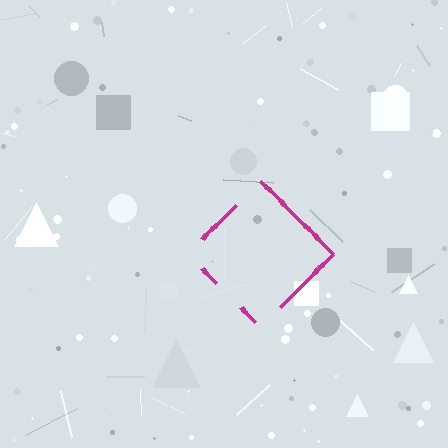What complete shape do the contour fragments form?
The contour fragments form a diamond.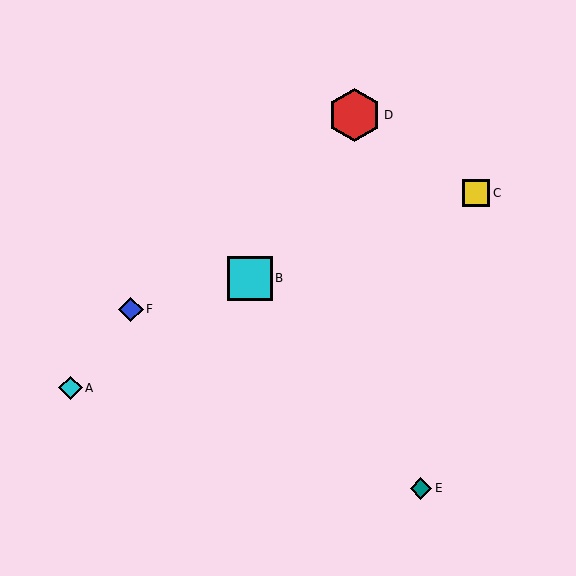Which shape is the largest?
The red hexagon (labeled D) is the largest.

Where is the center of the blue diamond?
The center of the blue diamond is at (131, 309).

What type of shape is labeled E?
Shape E is a teal diamond.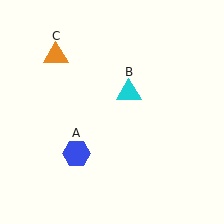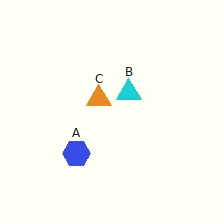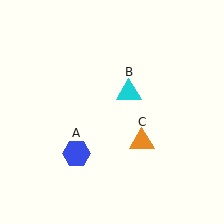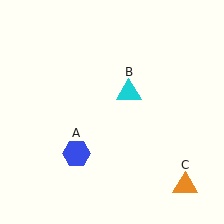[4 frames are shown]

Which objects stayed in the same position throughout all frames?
Blue hexagon (object A) and cyan triangle (object B) remained stationary.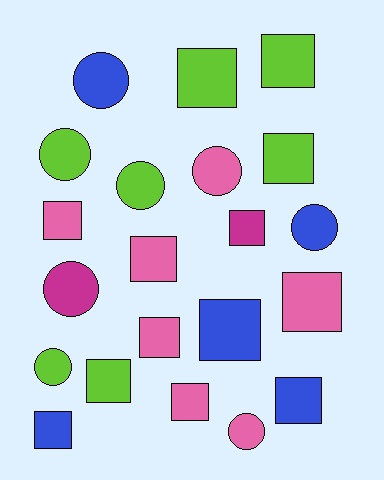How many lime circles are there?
There are 3 lime circles.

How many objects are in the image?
There are 21 objects.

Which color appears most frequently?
Lime, with 7 objects.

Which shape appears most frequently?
Square, with 13 objects.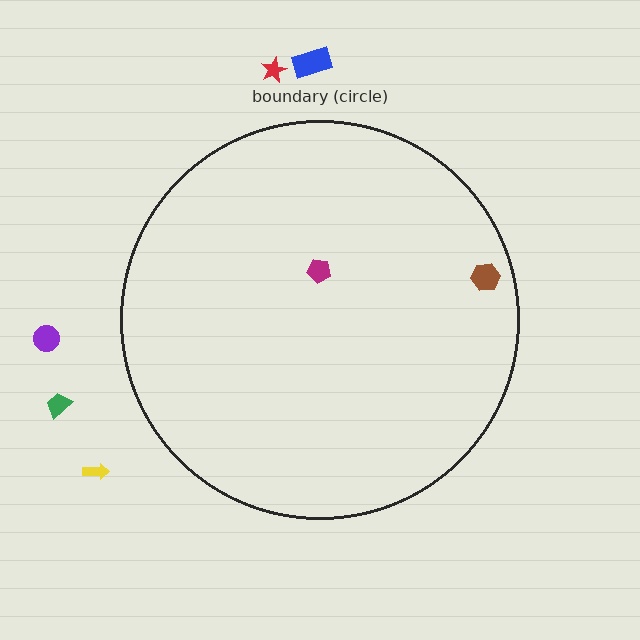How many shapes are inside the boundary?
2 inside, 5 outside.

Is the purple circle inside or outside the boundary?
Outside.